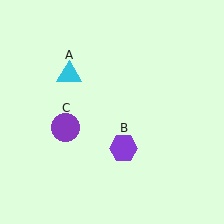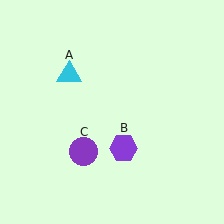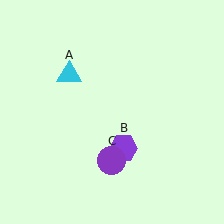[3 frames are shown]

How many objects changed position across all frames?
1 object changed position: purple circle (object C).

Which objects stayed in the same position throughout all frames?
Cyan triangle (object A) and purple hexagon (object B) remained stationary.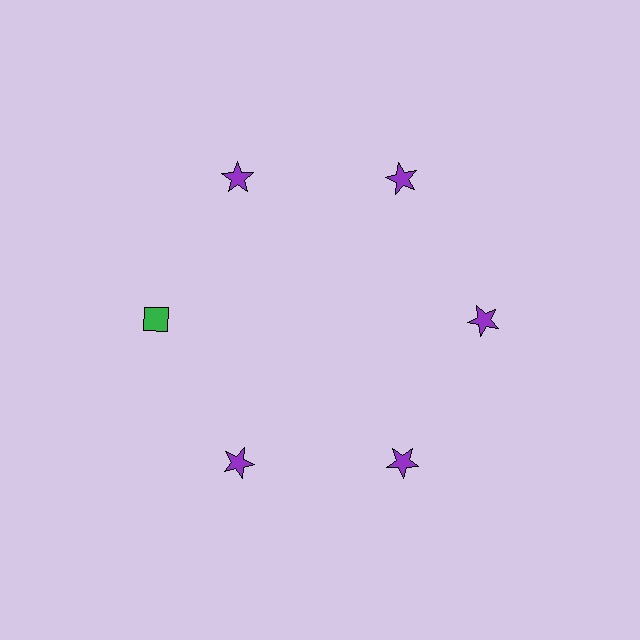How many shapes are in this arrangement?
There are 6 shapes arranged in a ring pattern.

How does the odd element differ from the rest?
It differs in both color (green instead of purple) and shape (diamond instead of star).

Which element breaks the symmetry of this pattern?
The green diamond at roughly the 9 o'clock position breaks the symmetry. All other shapes are purple stars.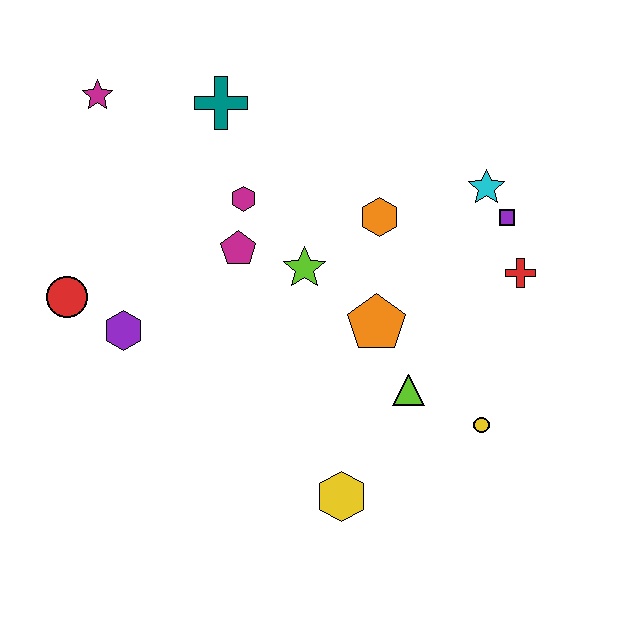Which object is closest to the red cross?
The purple square is closest to the red cross.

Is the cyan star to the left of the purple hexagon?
No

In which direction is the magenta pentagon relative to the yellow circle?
The magenta pentagon is to the left of the yellow circle.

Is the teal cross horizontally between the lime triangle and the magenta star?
Yes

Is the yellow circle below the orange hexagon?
Yes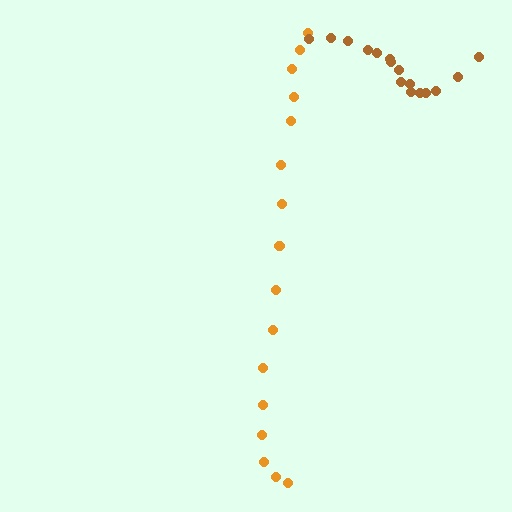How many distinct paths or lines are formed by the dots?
There are 2 distinct paths.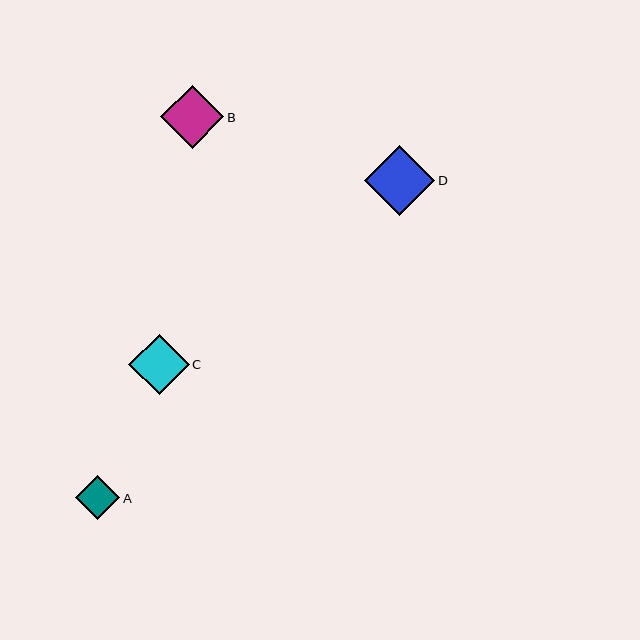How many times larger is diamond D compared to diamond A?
Diamond D is approximately 1.6 times the size of diamond A.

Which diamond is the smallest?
Diamond A is the smallest with a size of approximately 44 pixels.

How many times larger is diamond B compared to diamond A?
Diamond B is approximately 1.4 times the size of diamond A.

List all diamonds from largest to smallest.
From largest to smallest: D, B, C, A.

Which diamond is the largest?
Diamond D is the largest with a size of approximately 70 pixels.